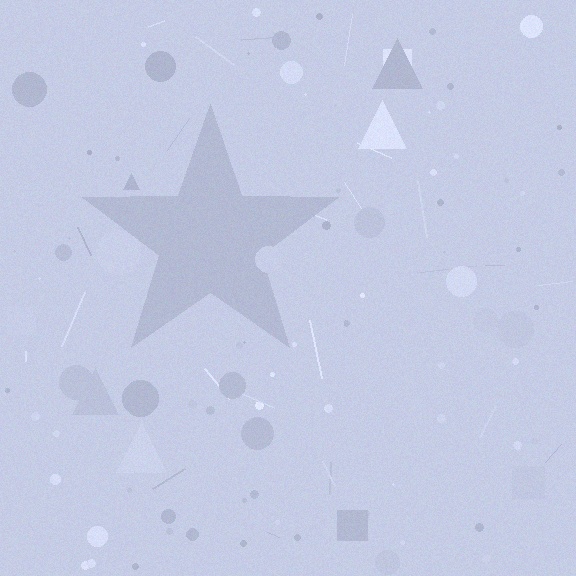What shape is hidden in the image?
A star is hidden in the image.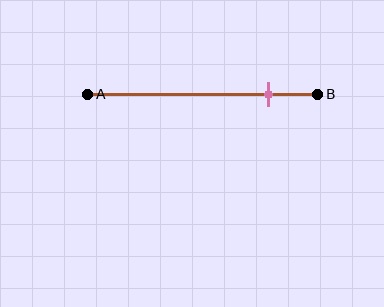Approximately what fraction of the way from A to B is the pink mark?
The pink mark is approximately 80% of the way from A to B.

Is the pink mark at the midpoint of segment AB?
No, the mark is at about 80% from A, not at the 50% midpoint.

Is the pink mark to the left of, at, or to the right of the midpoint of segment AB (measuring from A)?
The pink mark is to the right of the midpoint of segment AB.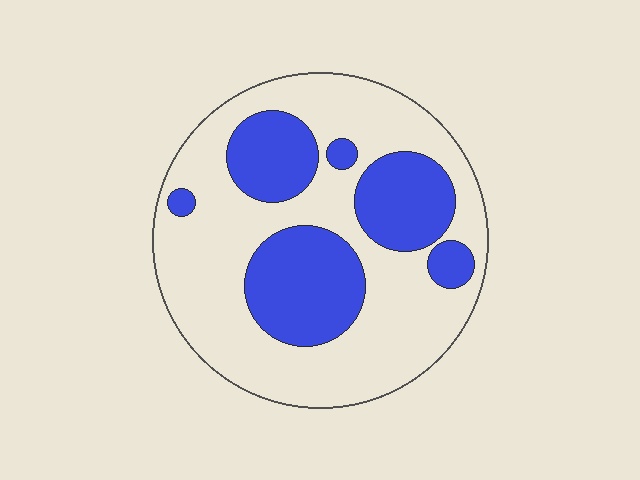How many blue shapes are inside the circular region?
6.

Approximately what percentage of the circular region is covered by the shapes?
Approximately 35%.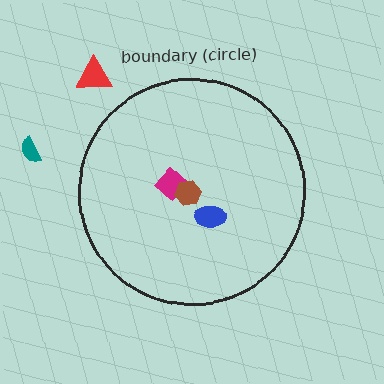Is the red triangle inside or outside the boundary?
Outside.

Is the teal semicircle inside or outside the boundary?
Outside.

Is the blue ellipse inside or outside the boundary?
Inside.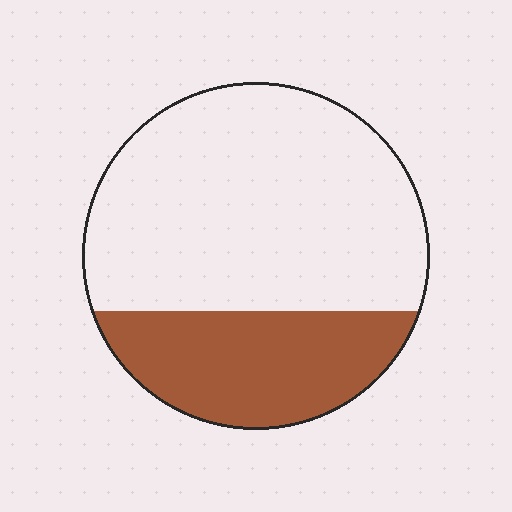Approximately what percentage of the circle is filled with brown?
Approximately 30%.